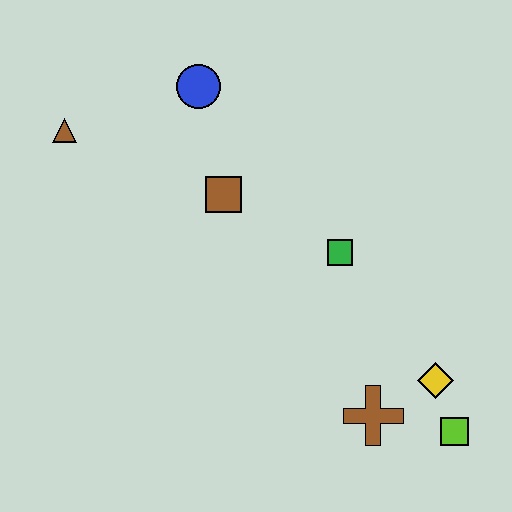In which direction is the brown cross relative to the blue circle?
The brown cross is below the blue circle.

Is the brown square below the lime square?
No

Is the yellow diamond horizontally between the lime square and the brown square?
Yes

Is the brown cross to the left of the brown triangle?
No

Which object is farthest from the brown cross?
The brown triangle is farthest from the brown cross.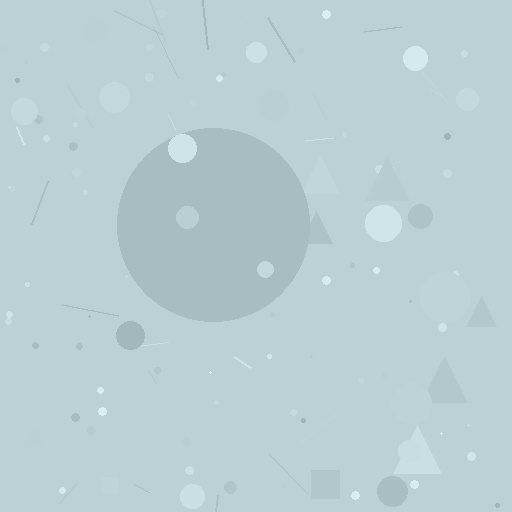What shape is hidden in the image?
A circle is hidden in the image.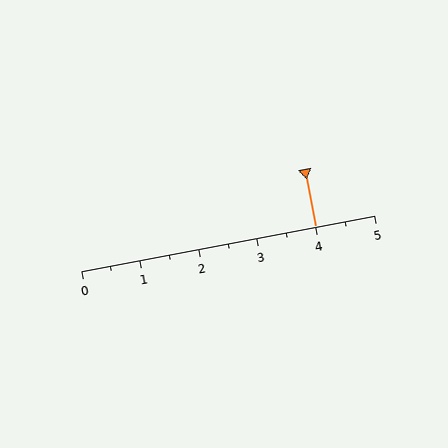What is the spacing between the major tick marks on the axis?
The major ticks are spaced 1 apart.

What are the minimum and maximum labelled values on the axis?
The axis runs from 0 to 5.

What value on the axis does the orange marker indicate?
The marker indicates approximately 4.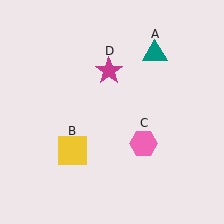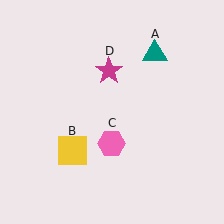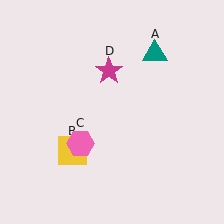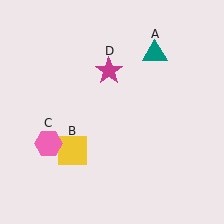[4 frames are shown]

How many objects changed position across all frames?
1 object changed position: pink hexagon (object C).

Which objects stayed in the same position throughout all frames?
Teal triangle (object A) and yellow square (object B) and magenta star (object D) remained stationary.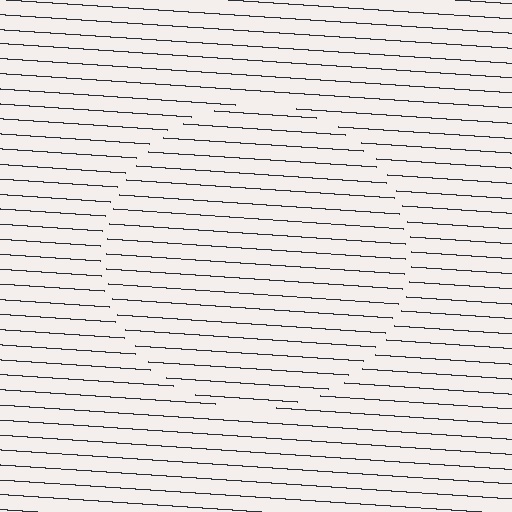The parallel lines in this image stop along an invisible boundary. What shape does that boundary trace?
An illusory circle. The interior of the shape contains the same grating, shifted by half a period — the contour is defined by the phase discontinuity where line-ends from the inner and outer gratings abut.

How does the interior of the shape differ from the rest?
The interior of the shape contains the same grating, shifted by half a period — the contour is defined by the phase discontinuity where line-ends from the inner and outer gratings abut.